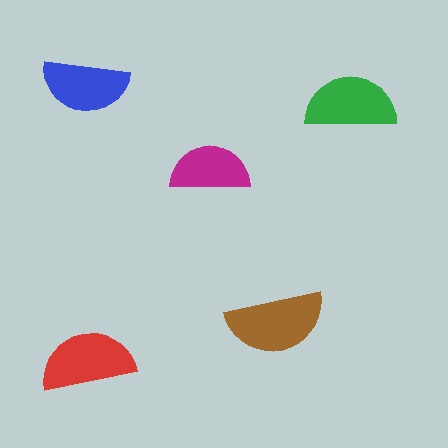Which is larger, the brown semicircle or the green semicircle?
The brown one.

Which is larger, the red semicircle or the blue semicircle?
The red one.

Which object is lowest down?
The red semicircle is bottommost.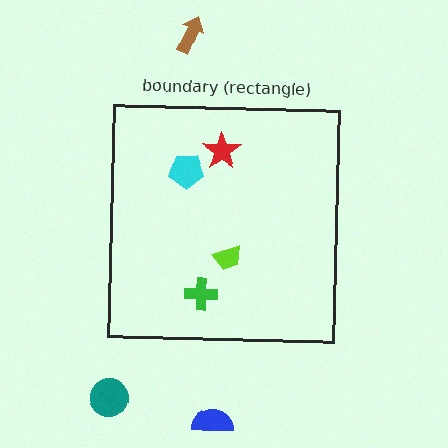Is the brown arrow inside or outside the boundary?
Outside.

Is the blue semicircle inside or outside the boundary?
Outside.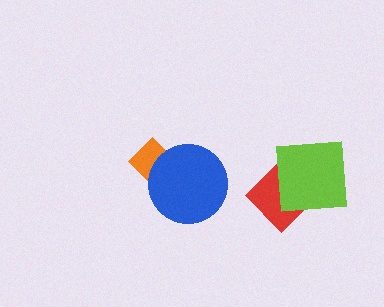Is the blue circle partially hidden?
No, no other shape covers it.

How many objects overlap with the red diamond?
1 object overlaps with the red diamond.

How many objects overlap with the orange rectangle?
1 object overlaps with the orange rectangle.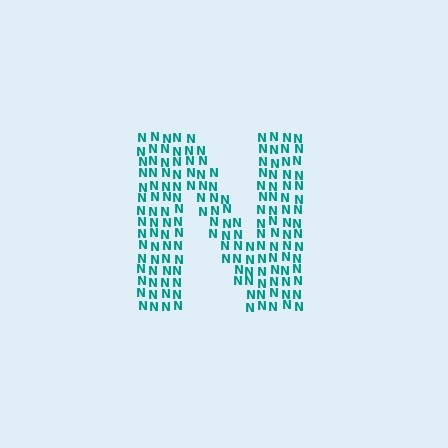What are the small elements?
The small elements are letter N's.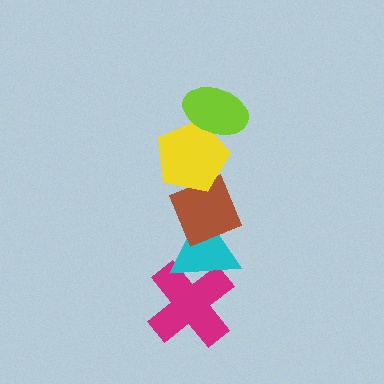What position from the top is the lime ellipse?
The lime ellipse is 1st from the top.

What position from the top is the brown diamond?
The brown diamond is 3rd from the top.